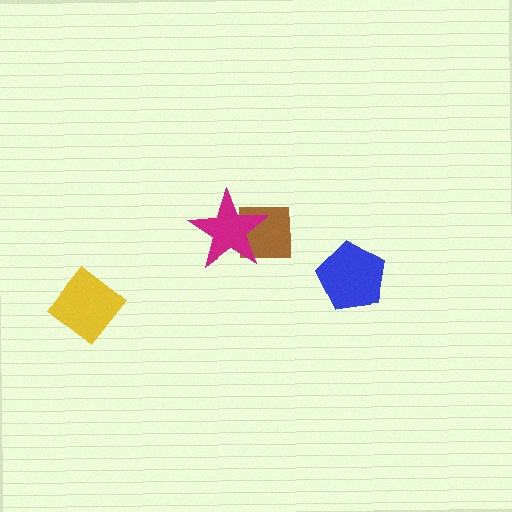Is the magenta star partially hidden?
No, no other shape covers it.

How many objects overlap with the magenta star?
1 object overlaps with the magenta star.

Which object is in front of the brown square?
The magenta star is in front of the brown square.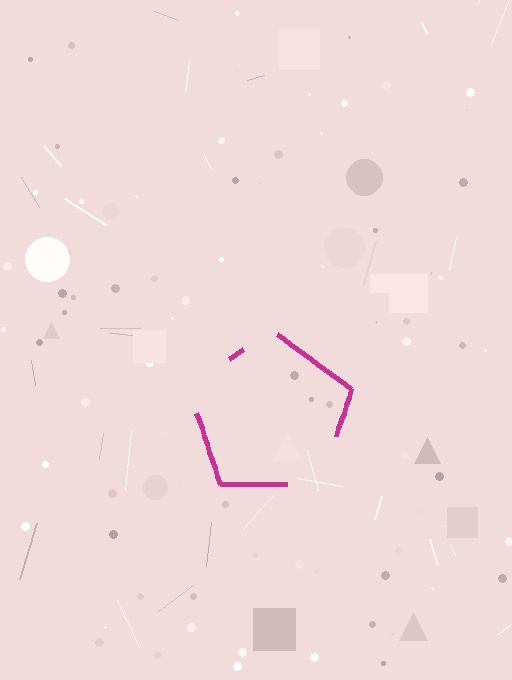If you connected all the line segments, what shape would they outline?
They would outline a pentagon.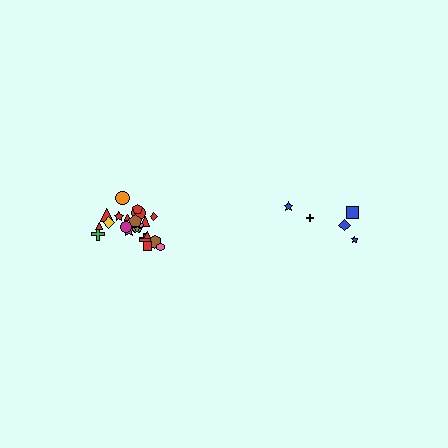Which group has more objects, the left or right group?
The left group.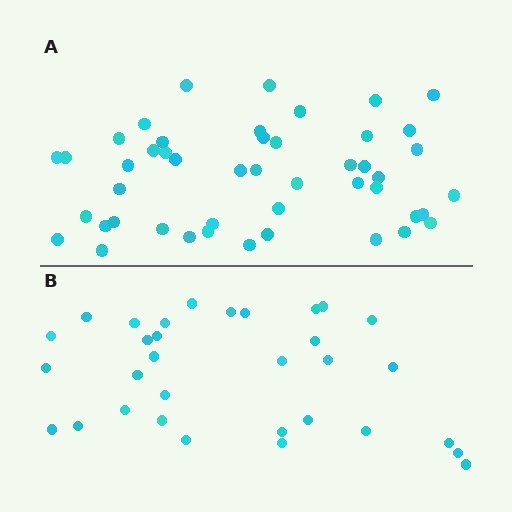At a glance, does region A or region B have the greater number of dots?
Region A (the top region) has more dots.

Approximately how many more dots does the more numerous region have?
Region A has approximately 15 more dots than region B.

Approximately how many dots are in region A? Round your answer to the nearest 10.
About 50 dots. (The exact count is 47, which rounds to 50.)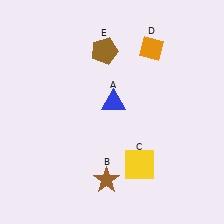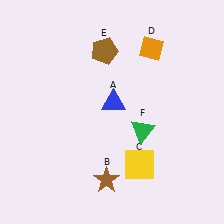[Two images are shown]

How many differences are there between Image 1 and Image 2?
There is 1 difference between the two images.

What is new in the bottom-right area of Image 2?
A green triangle (F) was added in the bottom-right area of Image 2.